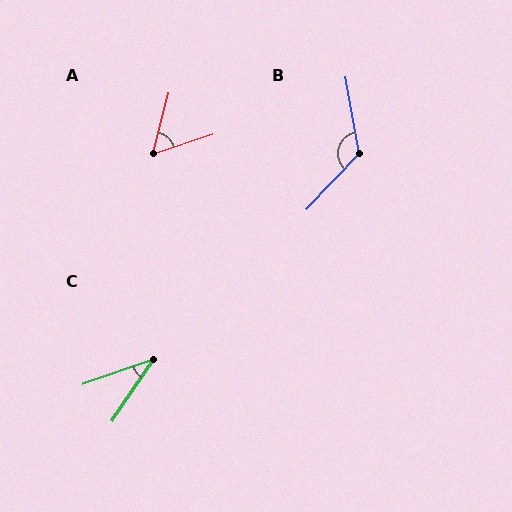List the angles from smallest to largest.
C (37°), A (58°), B (127°).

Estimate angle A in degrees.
Approximately 58 degrees.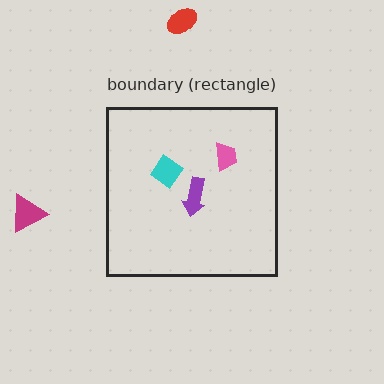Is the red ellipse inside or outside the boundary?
Outside.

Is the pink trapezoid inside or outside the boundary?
Inside.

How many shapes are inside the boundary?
3 inside, 2 outside.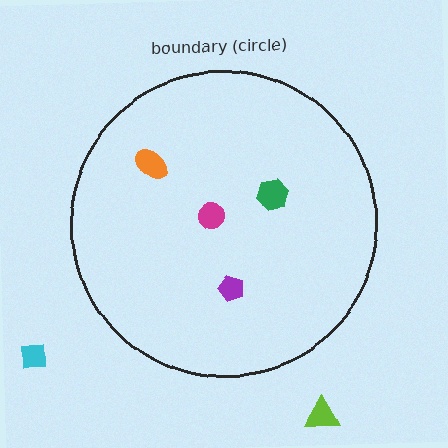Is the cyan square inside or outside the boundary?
Outside.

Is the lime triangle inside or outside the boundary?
Outside.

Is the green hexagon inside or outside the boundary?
Inside.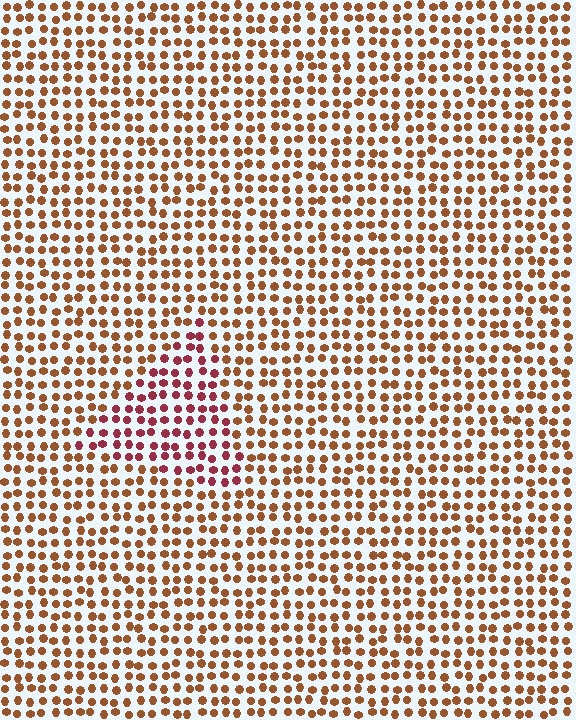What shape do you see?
I see a triangle.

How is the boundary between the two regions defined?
The boundary is defined purely by a slight shift in hue (about 37 degrees). Spacing, size, and orientation are identical on both sides.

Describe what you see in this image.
The image is filled with small brown elements in a uniform arrangement. A triangle-shaped region is visible where the elements are tinted to a slightly different hue, forming a subtle color boundary.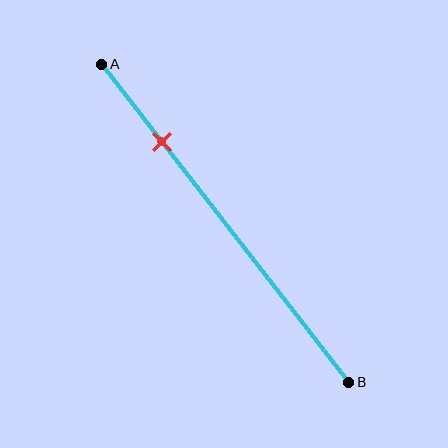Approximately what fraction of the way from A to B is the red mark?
The red mark is approximately 25% of the way from A to B.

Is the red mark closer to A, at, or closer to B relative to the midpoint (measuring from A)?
The red mark is closer to point A than the midpoint of segment AB.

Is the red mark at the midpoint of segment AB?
No, the mark is at about 25% from A, not at the 50% midpoint.